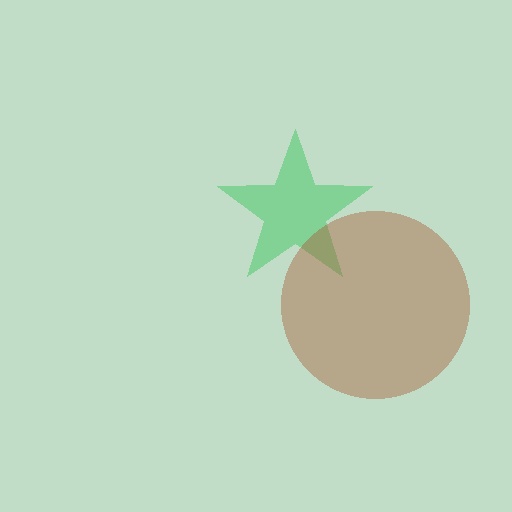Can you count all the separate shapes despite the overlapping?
Yes, there are 2 separate shapes.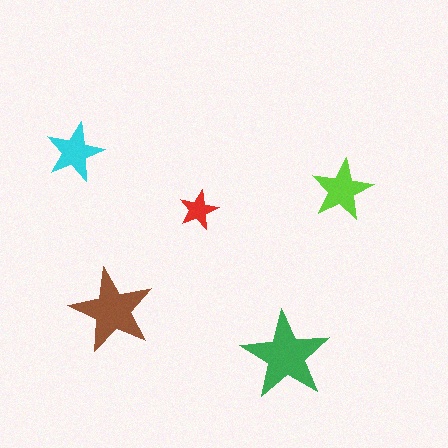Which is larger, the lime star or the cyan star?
The lime one.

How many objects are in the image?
There are 5 objects in the image.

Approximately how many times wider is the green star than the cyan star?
About 1.5 times wider.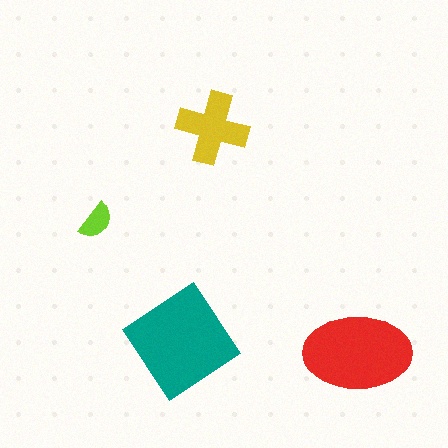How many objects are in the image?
There are 4 objects in the image.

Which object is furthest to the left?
The lime semicircle is leftmost.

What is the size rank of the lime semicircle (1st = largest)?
4th.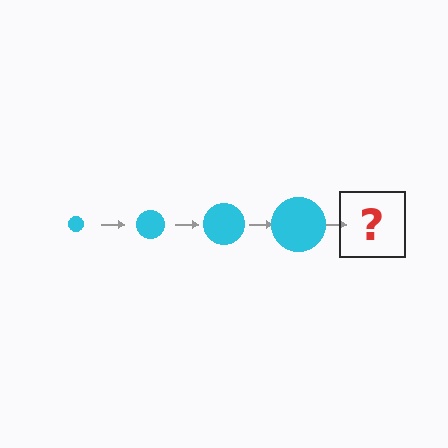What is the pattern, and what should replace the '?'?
The pattern is that the circle gets progressively larger each step. The '?' should be a cyan circle, larger than the previous one.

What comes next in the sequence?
The next element should be a cyan circle, larger than the previous one.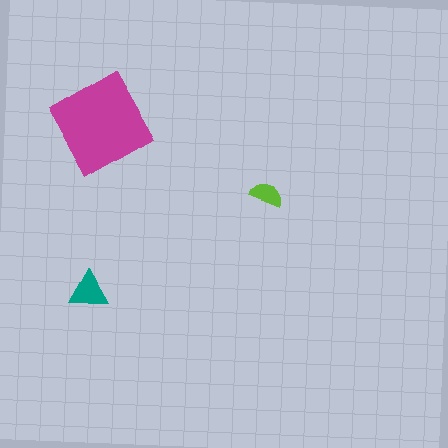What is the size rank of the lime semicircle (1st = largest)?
3rd.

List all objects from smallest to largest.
The lime semicircle, the teal triangle, the magenta diamond.